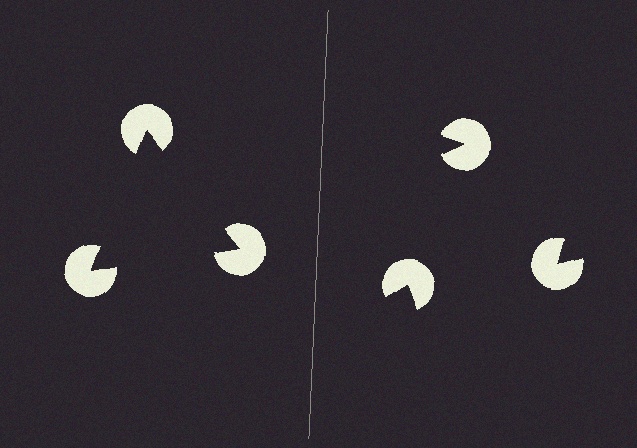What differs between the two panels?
The pac-man discs are positioned identically on both sides; only the wedge orientations differ. On the left they align to a triangle; on the right they are misaligned.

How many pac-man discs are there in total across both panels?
6 — 3 on each side.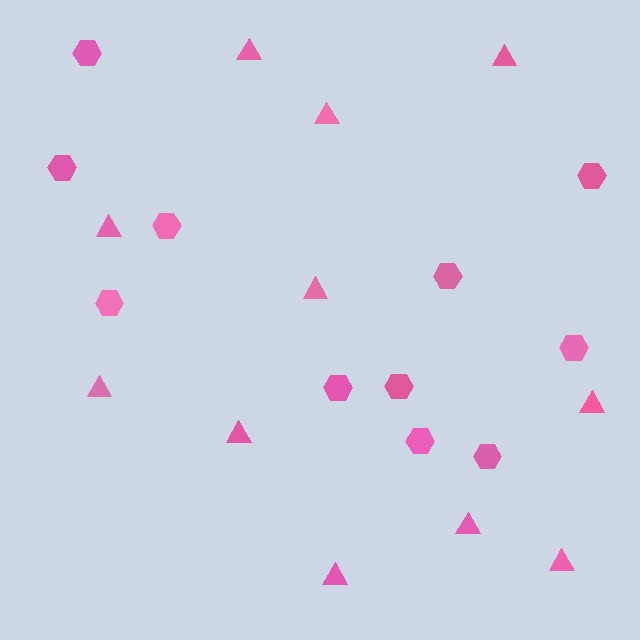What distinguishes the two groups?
There are 2 groups: one group of triangles (11) and one group of hexagons (11).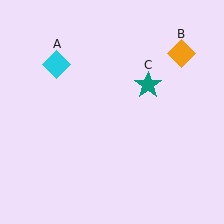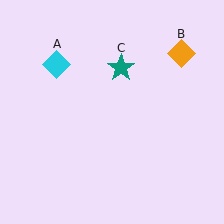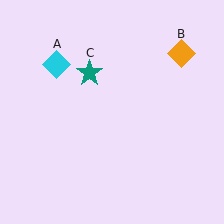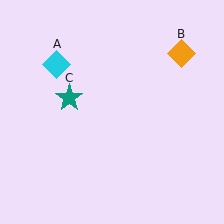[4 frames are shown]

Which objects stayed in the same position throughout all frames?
Cyan diamond (object A) and orange diamond (object B) remained stationary.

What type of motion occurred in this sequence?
The teal star (object C) rotated counterclockwise around the center of the scene.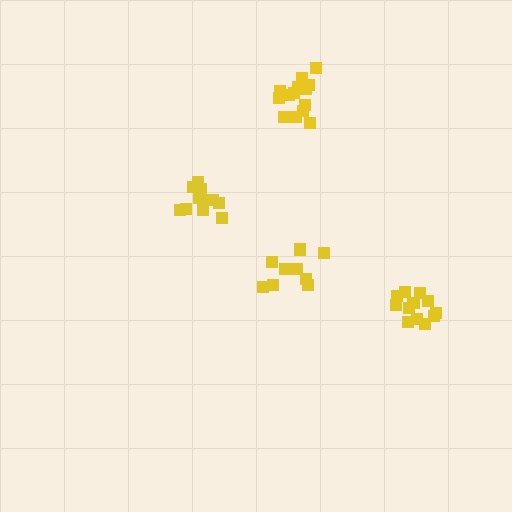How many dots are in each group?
Group 1: 9 dots, Group 2: 12 dots, Group 3: 12 dots, Group 4: 15 dots (48 total).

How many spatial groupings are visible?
There are 4 spatial groupings.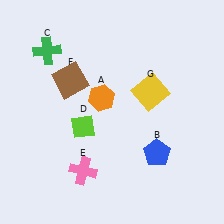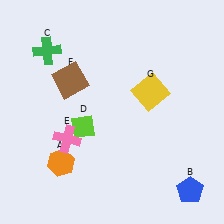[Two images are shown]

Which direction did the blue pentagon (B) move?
The blue pentagon (B) moved down.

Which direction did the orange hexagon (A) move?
The orange hexagon (A) moved down.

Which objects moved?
The objects that moved are: the orange hexagon (A), the blue pentagon (B), the pink cross (E).